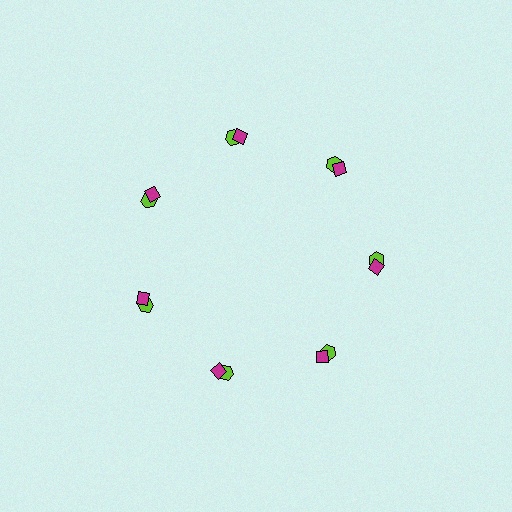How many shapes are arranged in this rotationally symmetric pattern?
There are 14 shapes, arranged in 7 groups of 2.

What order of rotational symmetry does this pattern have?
This pattern has 7-fold rotational symmetry.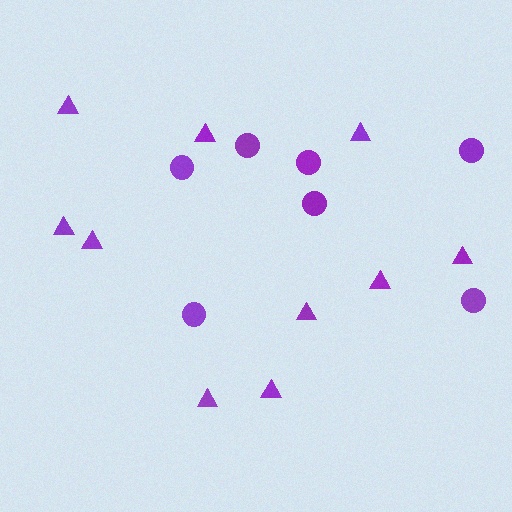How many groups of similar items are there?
There are 2 groups: one group of circles (7) and one group of triangles (10).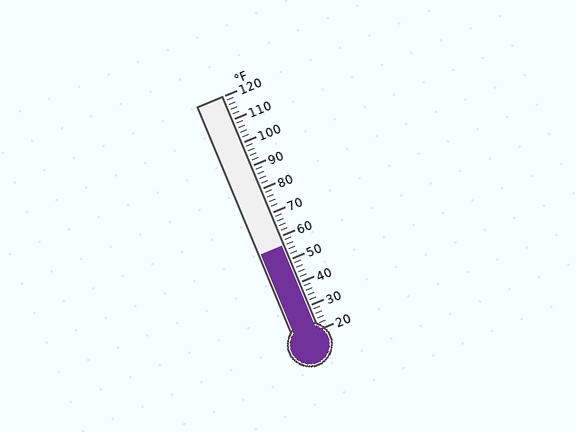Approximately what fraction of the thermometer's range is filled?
The thermometer is filled to approximately 35% of its range.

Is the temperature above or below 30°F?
The temperature is above 30°F.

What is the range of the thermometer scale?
The thermometer scale ranges from 20°F to 120°F.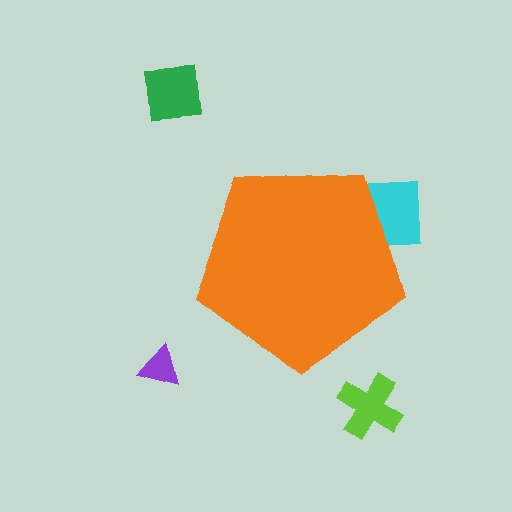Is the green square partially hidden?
No, the green square is fully visible.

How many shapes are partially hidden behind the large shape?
2 shapes are partially hidden.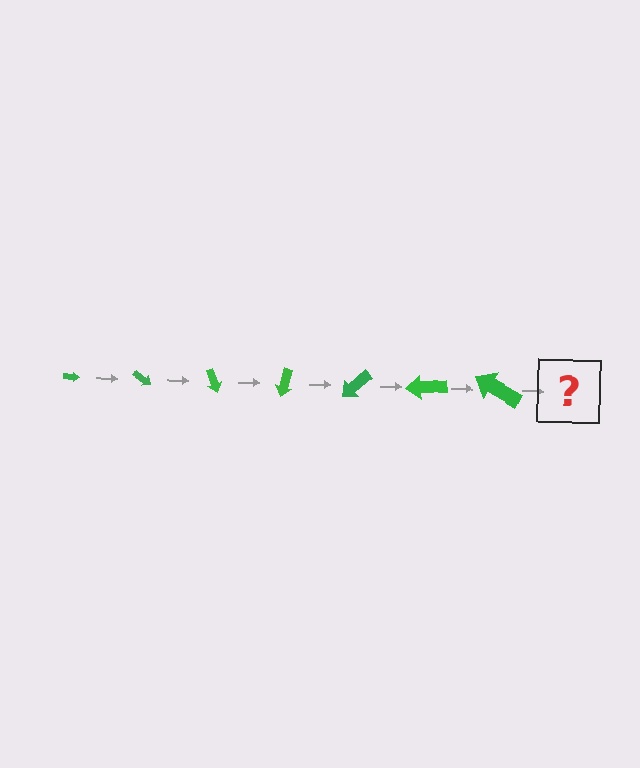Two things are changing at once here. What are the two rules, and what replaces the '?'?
The two rules are that the arrow grows larger each step and it rotates 35 degrees each step. The '?' should be an arrow, larger than the previous one and rotated 245 degrees from the start.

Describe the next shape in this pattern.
It should be an arrow, larger than the previous one and rotated 245 degrees from the start.